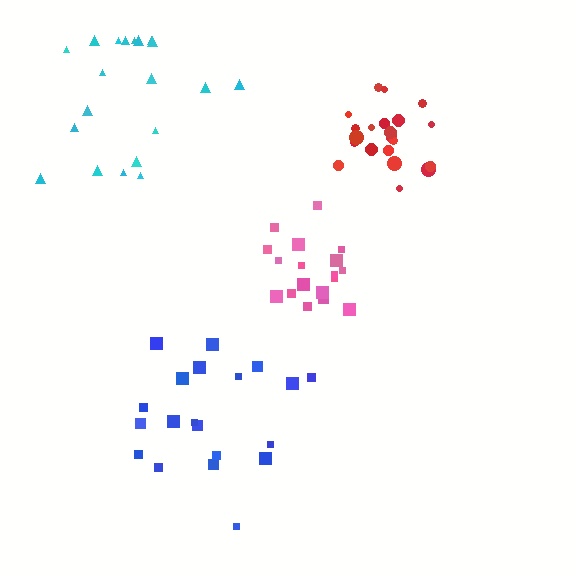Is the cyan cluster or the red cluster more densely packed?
Red.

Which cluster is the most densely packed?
Pink.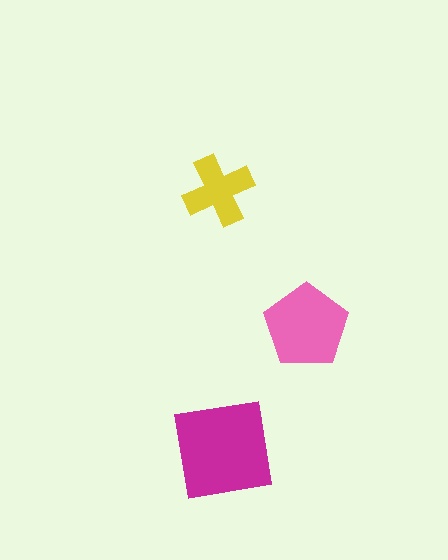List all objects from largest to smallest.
The magenta square, the pink pentagon, the yellow cross.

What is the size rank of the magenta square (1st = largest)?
1st.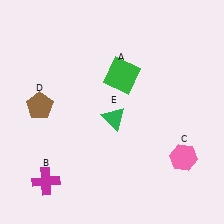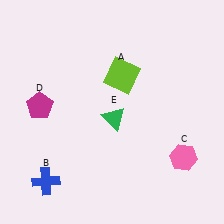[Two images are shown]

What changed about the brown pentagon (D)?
In Image 1, D is brown. In Image 2, it changed to magenta.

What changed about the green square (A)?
In Image 1, A is green. In Image 2, it changed to lime.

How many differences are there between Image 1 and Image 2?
There are 3 differences between the two images.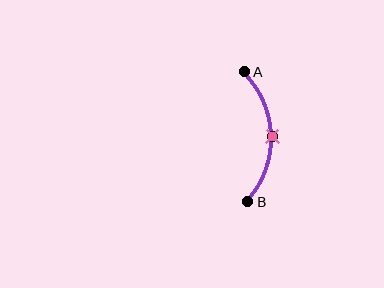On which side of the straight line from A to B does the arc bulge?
The arc bulges to the right of the straight line connecting A and B.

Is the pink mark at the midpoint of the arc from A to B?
Yes. The pink mark lies on the arc at equal arc-length from both A and B — it is the arc midpoint.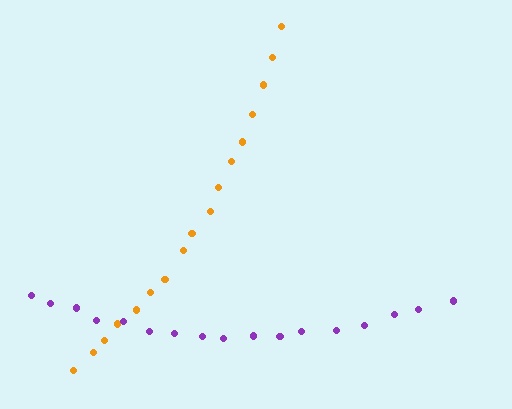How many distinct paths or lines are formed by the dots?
There are 2 distinct paths.